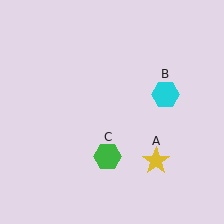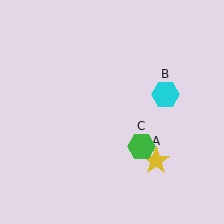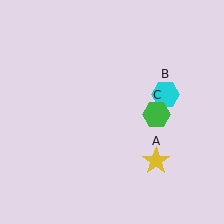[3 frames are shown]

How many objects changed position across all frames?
1 object changed position: green hexagon (object C).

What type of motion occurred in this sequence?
The green hexagon (object C) rotated counterclockwise around the center of the scene.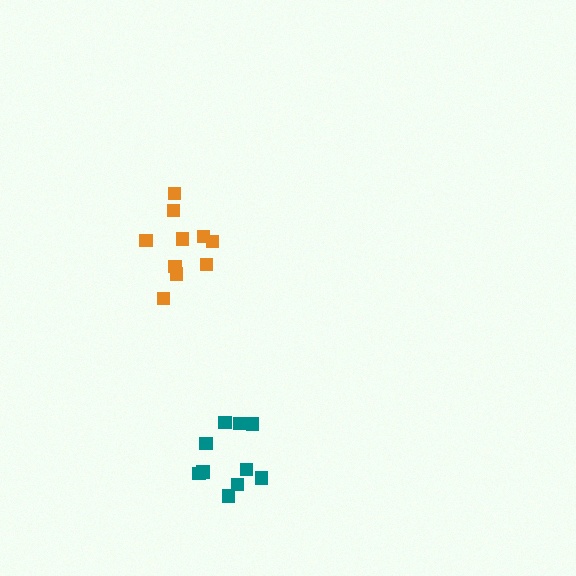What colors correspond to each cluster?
The clusters are colored: orange, teal.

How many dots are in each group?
Group 1: 10 dots, Group 2: 10 dots (20 total).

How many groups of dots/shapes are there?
There are 2 groups.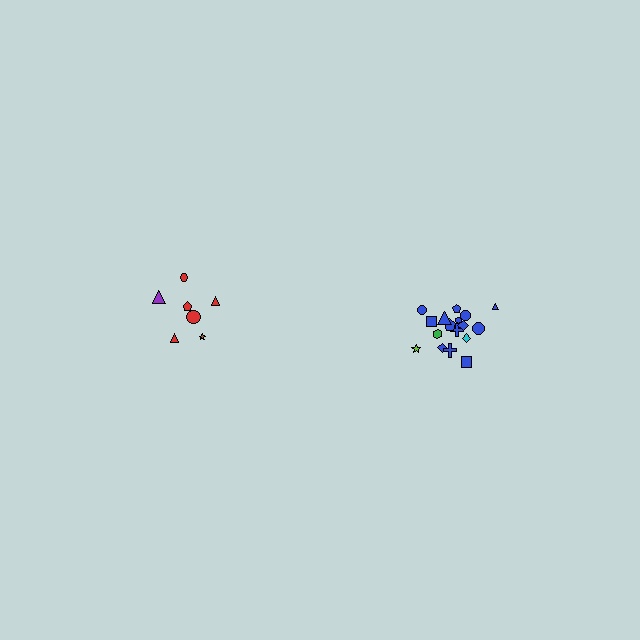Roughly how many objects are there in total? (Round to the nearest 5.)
Roughly 25 objects in total.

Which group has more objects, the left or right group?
The right group.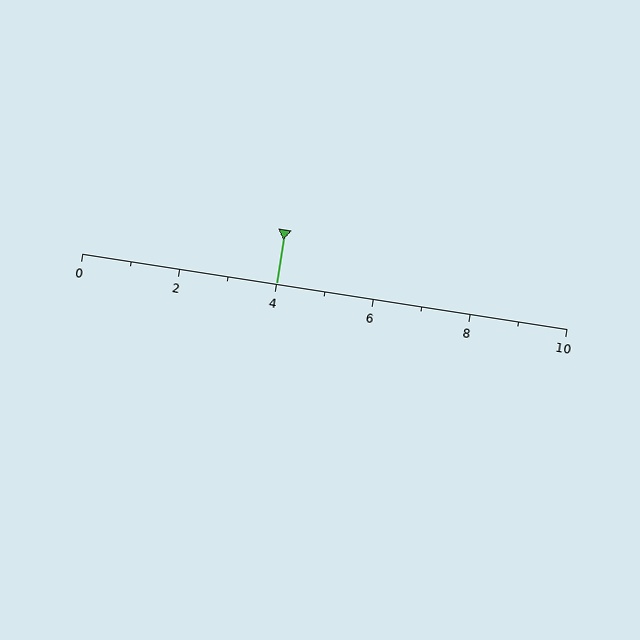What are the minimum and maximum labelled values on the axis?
The axis runs from 0 to 10.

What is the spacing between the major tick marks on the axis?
The major ticks are spaced 2 apart.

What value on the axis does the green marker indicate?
The marker indicates approximately 4.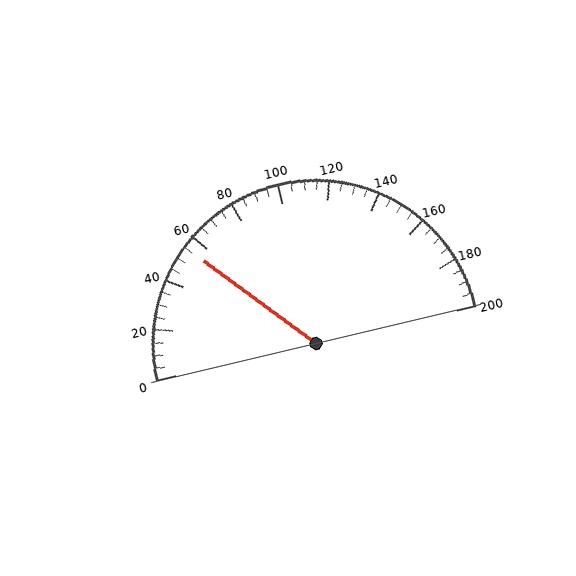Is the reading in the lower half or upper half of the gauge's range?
The reading is in the lower half of the range (0 to 200).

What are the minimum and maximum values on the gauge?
The gauge ranges from 0 to 200.